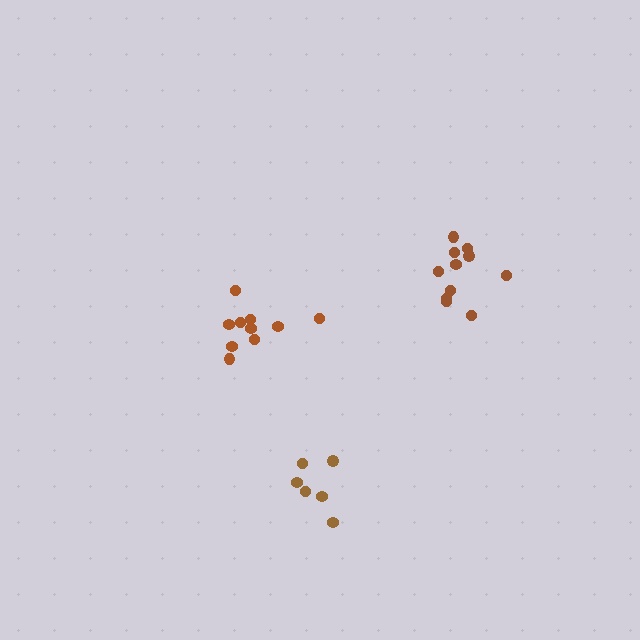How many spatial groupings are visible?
There are 3 spatial groupings.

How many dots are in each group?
Group 1: 6 dots, Group 2: 11 dots, Group 3: 10 dots (27 total).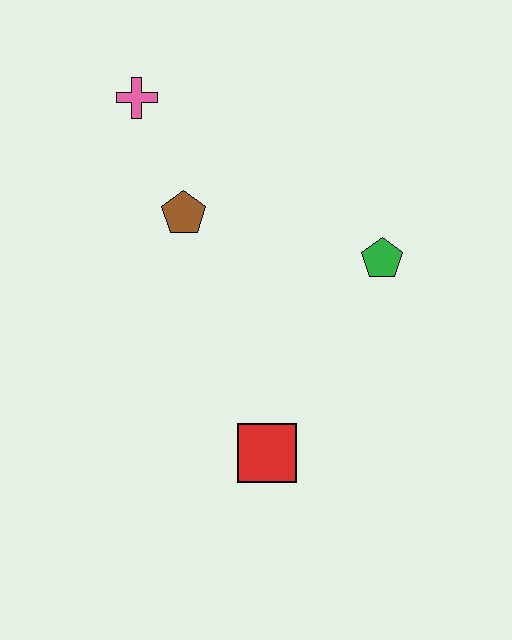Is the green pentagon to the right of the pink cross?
Yes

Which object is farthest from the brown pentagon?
The red square is farthest from the brown pentagon.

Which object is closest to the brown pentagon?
The pink cross is closest to the brown pentagon.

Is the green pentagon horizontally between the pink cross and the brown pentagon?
No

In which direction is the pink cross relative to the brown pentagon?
The pink cross is above the brown pentagon.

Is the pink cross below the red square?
No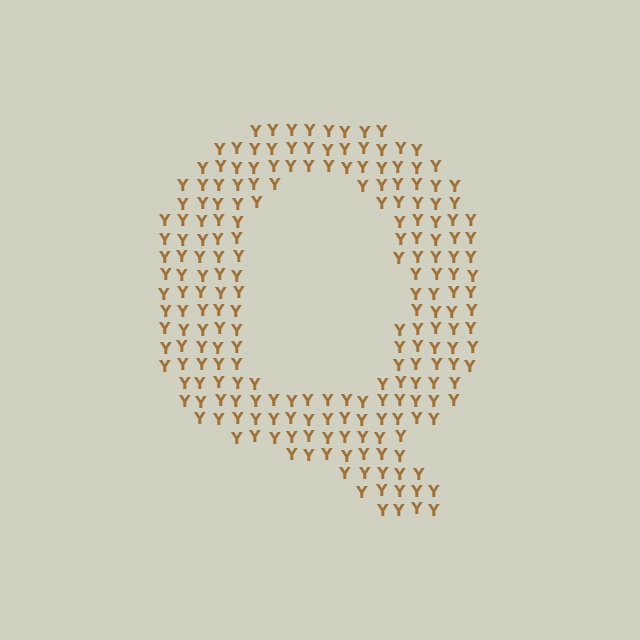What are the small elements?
The small elements are letter Y's.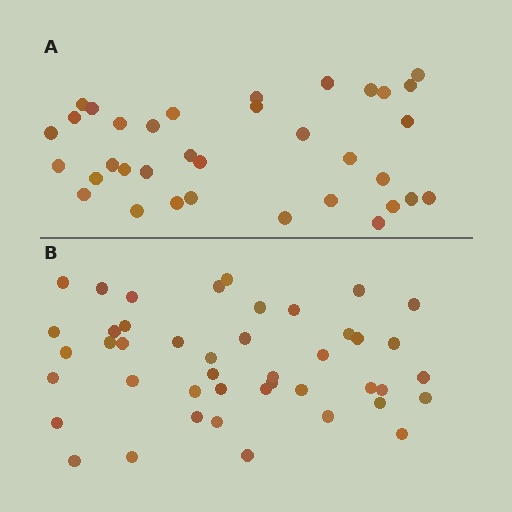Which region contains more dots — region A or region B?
Region B (the bottom region) has more dots.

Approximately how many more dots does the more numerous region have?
Region B has roughly 8 or so more dots than region A.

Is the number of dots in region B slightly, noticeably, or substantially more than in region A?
Region B has noticeably more, but not dramatically so. The ratio is roughly 1.3 to 1.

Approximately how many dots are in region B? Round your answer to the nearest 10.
About 40 dots. (The exact count is 44, which rounds to 40.)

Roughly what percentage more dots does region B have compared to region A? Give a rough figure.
About 25% more.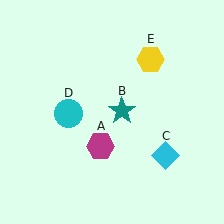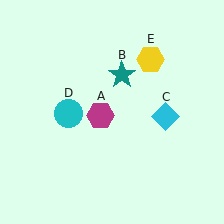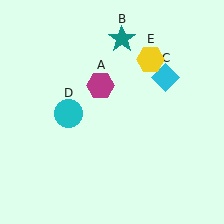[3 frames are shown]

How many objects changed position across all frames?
3 objects changed position: magenta hexagon (object A), teal star (object B), cyan diamond (object C).